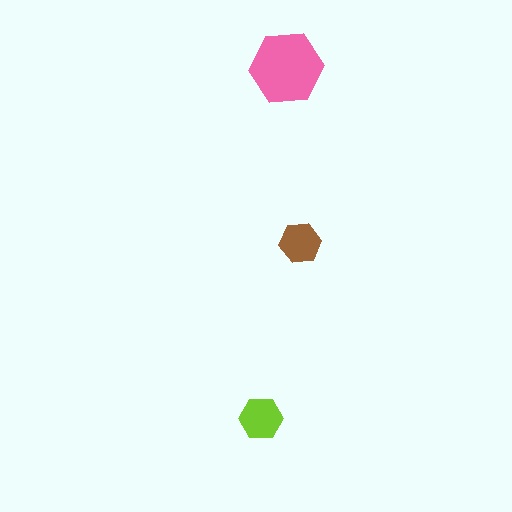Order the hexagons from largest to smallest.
the pink one, the lime one, the brown one.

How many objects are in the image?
There are 3 objects in the image.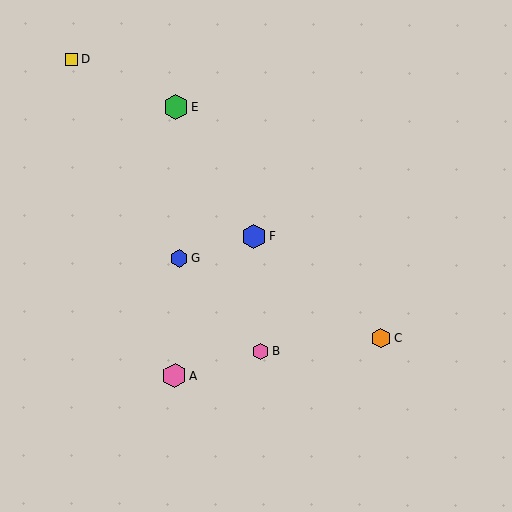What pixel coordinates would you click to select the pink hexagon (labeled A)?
Click at (175, 375) to select the pink hexagon A.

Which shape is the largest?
The green hexagon (labeled E) is the largest.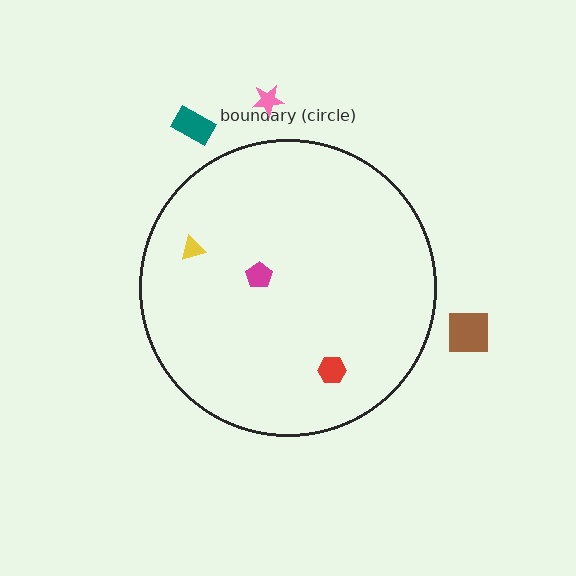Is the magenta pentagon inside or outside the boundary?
Inside.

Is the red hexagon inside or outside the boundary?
Inside.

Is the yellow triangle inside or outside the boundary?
Inside.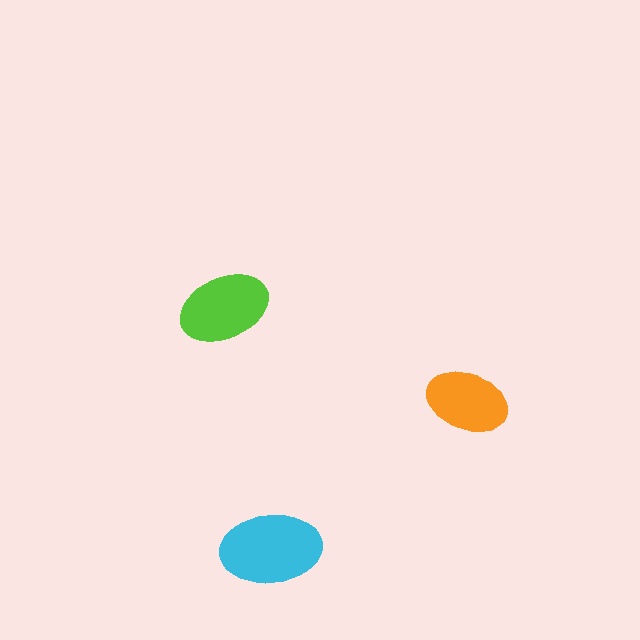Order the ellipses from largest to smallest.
the cyan one, the lime one, the orange one.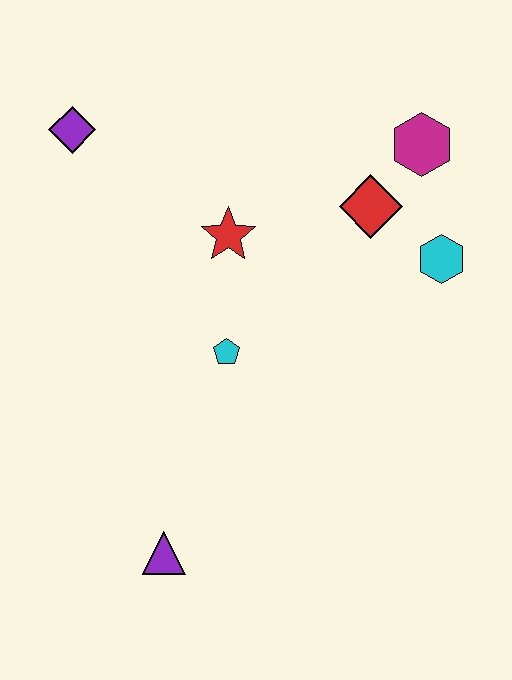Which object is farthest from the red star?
The purple triangle is farthest from the red star.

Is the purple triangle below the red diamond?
Yes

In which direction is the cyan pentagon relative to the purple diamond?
The cyan pentagon is below the purple diamond.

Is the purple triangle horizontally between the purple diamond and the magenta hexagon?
Yes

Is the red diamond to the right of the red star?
Yes